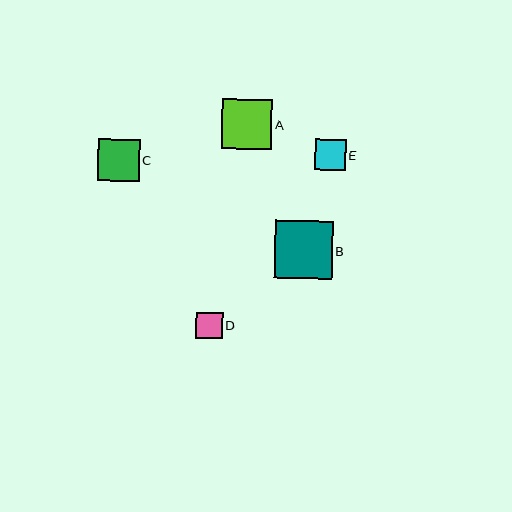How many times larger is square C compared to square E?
Square C is approximately 1.4 times the size of square E.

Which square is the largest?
Square B is the largest with a size of approximately 58 pixels.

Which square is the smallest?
Square D is the smallest with a size of approximately 26 pixels.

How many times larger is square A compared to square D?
Square A is approximately 1.9 times the size of square D.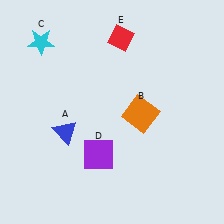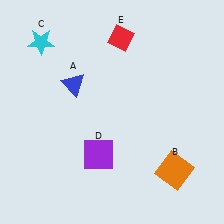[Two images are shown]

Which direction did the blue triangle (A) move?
The blue triangle (A) moved up.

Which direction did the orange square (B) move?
The orange square (B) moved down.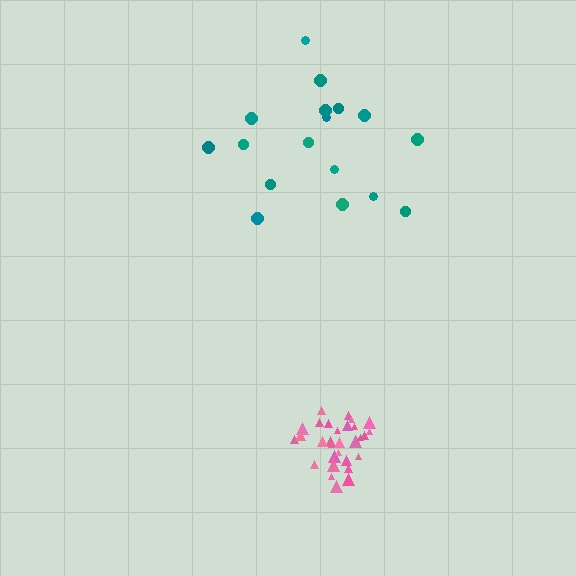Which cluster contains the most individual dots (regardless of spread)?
Pink (32).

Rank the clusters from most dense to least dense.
pink, teal.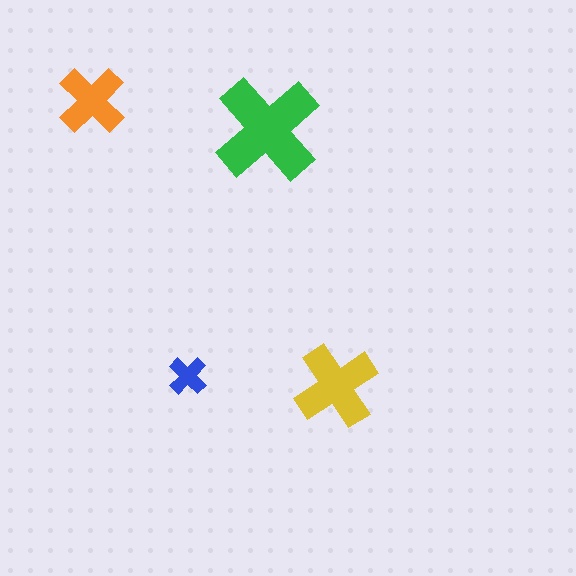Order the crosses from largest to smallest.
the green one, the yellow one, the orange one, the blue one.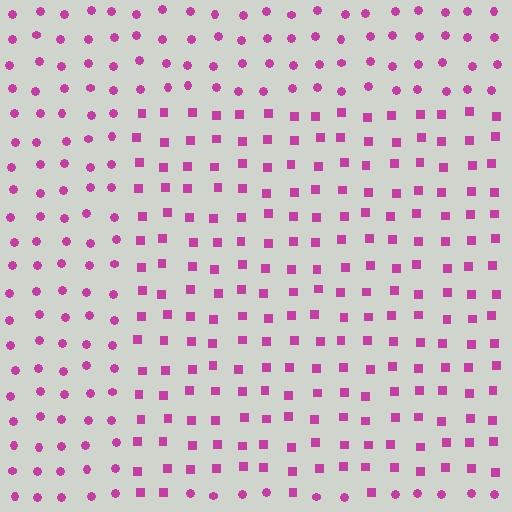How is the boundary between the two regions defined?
The boundary is defined by a change in element shape: squares inside vs. circles outside. All elements share the same color and spacing.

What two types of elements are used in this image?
The image uses squares inside the rectangle region and circles outside it.